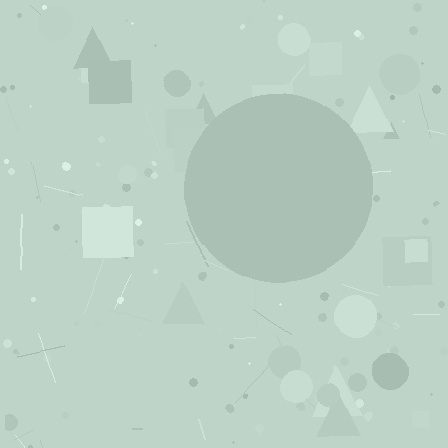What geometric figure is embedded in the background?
A circle is embedded in the background.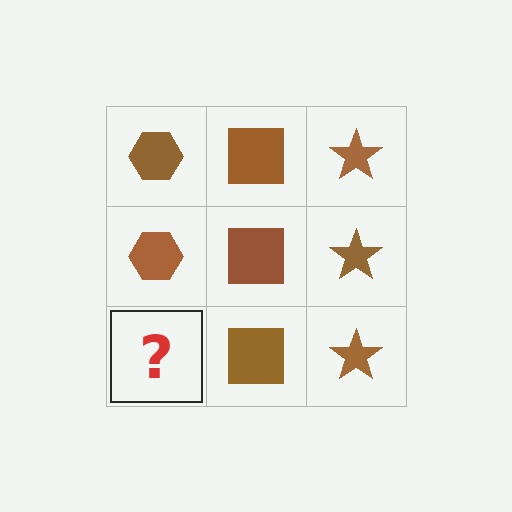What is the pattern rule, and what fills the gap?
The rule is that each column has a consistent shape. The gap should be filled with a brown hexagon.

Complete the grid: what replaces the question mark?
The question mark should be replaced with a brown hexagon.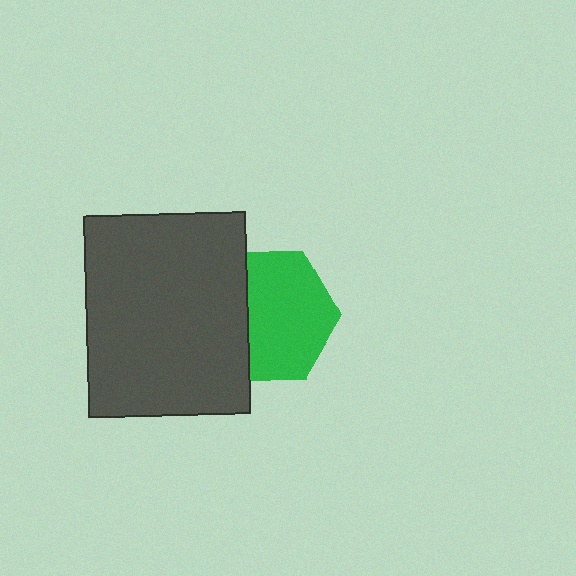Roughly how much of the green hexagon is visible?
Most of it is visible (roughly 67%).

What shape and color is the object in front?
The object in front is a dark gray rectangle.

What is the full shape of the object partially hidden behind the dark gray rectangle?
The partially hidden object is a green hexagon.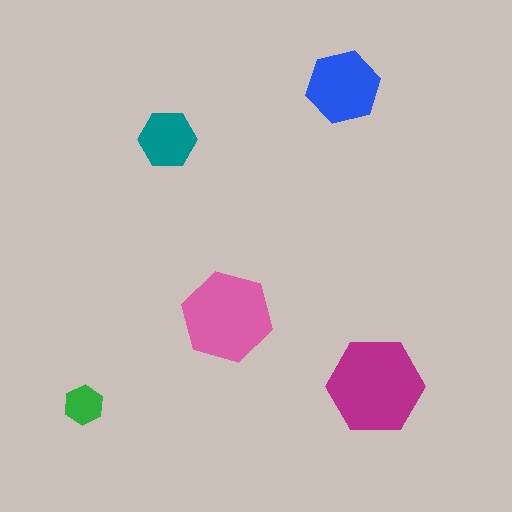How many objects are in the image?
There are 5 objects in the image.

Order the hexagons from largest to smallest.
the magenta one, the pink one, the blue one, the teal one, the green one.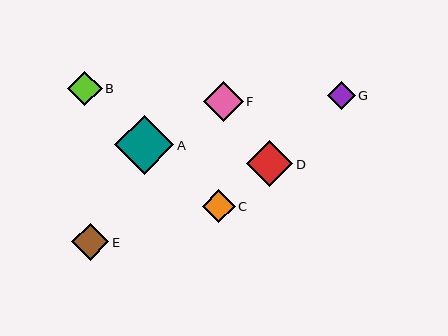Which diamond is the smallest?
Diamond G is the smallest with a size of approximately 28 pixels.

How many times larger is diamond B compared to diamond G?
Diamond B is approximately 1.2 times the size of diamond G.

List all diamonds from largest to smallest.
From largest to smallest: A, D, F, E, B, C, G.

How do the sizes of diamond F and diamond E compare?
Diamond F and diamond E are approximately the same size.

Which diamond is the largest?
Diamond A is the largest with a size of approximately 59 pixels.